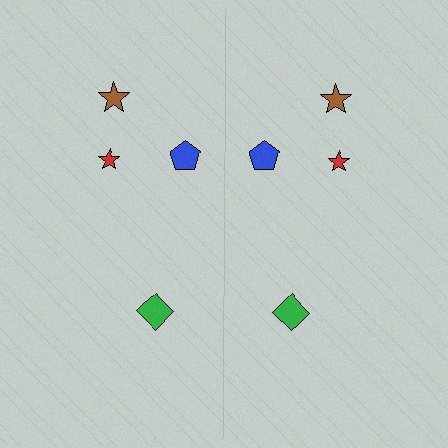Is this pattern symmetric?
Yes, this pattern has bilateral (reflection) symmetry.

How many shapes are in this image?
There are 8 shapes in this image.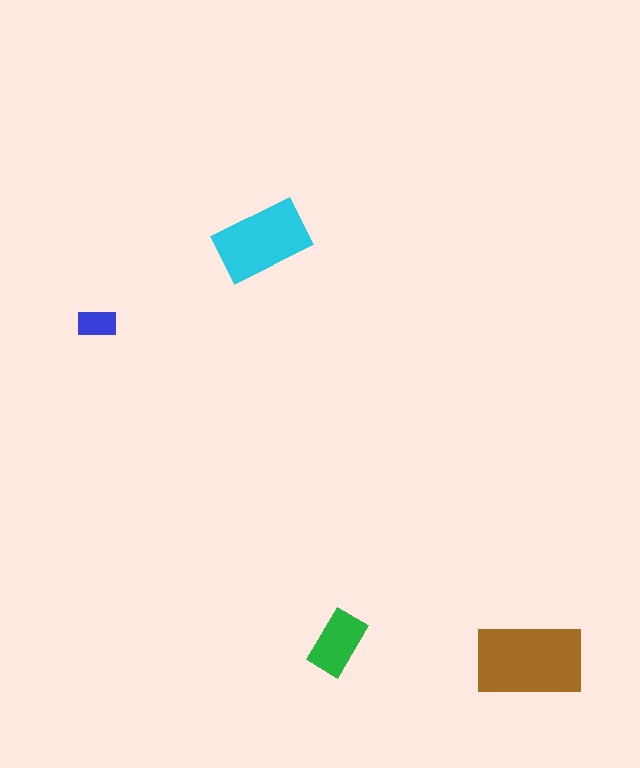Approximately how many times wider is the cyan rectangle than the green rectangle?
About 1.5 times wider.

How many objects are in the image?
There are 4 objects in the image.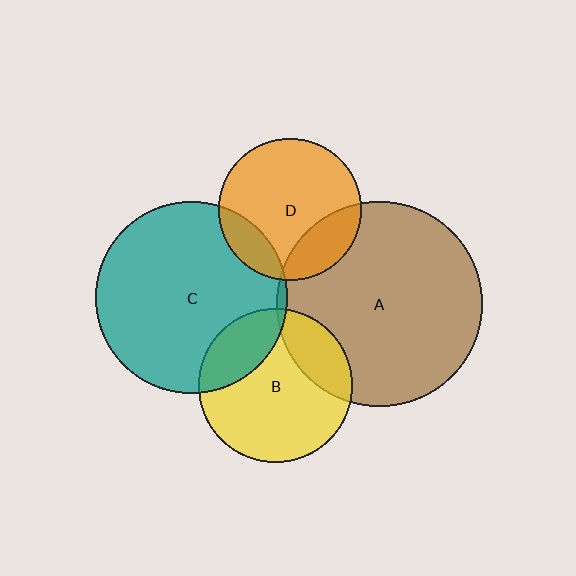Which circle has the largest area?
Circle A (brown).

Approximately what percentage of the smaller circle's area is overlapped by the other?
Approximately 25%.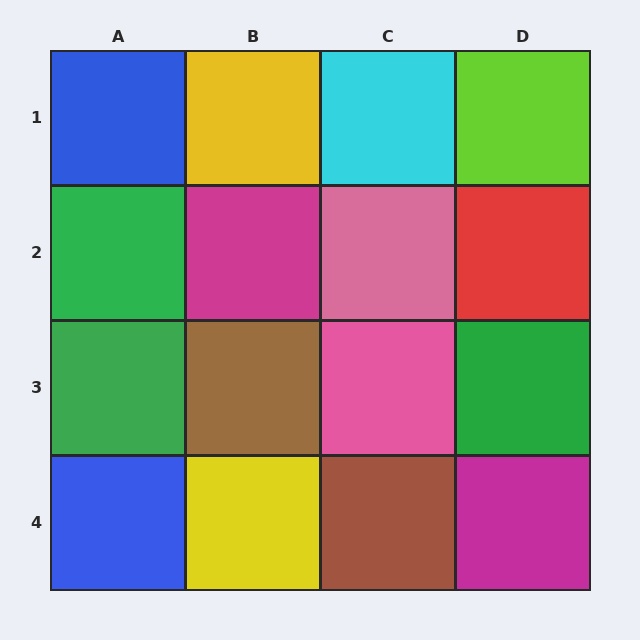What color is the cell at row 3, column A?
Green.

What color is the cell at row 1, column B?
Yellow.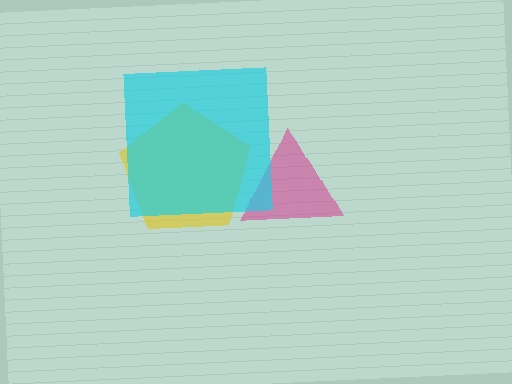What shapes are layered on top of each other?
The layered shapes are: a magenta triangle, a yellow pentagon, a cyan square.